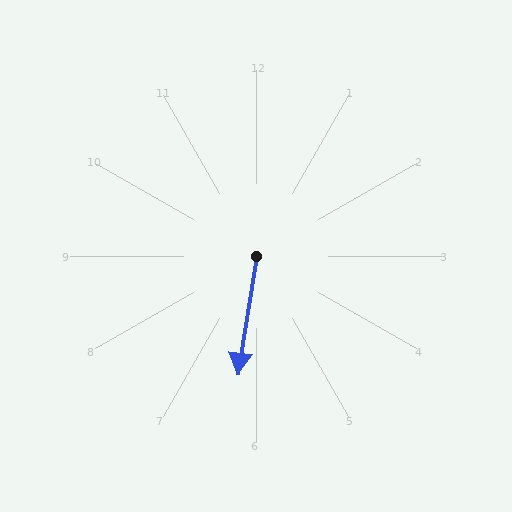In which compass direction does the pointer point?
South.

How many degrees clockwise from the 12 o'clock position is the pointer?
Approximately 189 degrees.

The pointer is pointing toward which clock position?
Roughly 6 o'clock.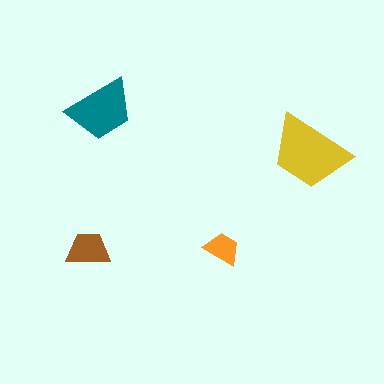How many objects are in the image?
There are 4 objects in the image.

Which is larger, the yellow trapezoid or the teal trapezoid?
The yellow one.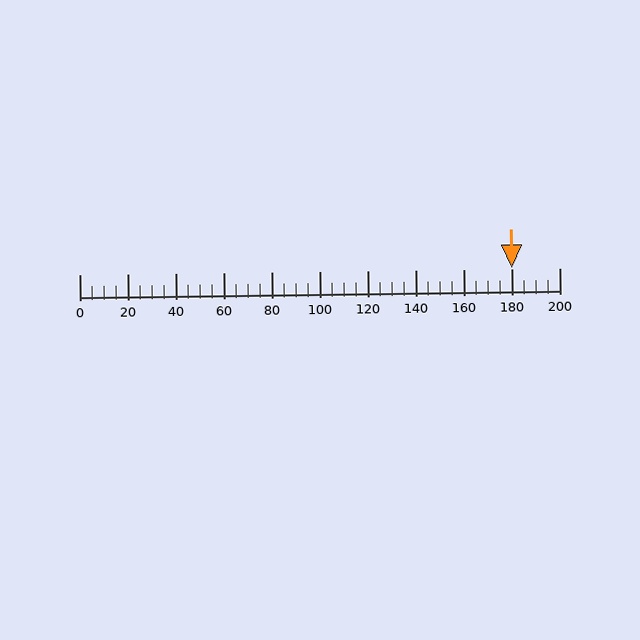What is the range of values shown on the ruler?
The ruler shows values from 0 to 200.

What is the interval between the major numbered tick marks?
The major tick marks are spaced 20 units apart.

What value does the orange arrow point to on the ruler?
The orange arrow points to approximately 180.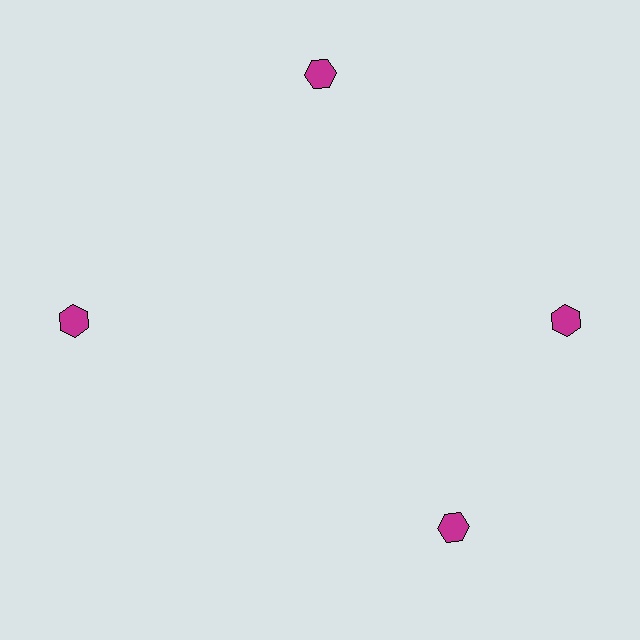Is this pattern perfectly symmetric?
No. The 4 magenta hexagons are arranged in a ring, but one element near the 6 o'clock position is rotated out of alignment along the ring, breaking the 4-fold rotational symmetry.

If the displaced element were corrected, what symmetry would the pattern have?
It would have 4-fold rotational symmetry — the pattern would map onto itself every 90 degrees.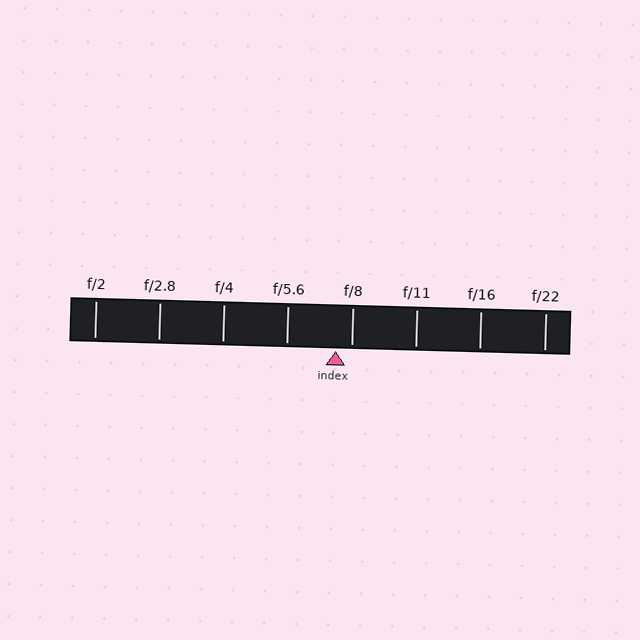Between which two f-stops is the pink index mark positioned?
The index mark is between f/5.6 and f/8.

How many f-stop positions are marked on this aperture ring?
There are 8 f-stop positions marked.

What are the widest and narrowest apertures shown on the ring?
The widest aperture shown is f/2 and the narrowest is f/22.